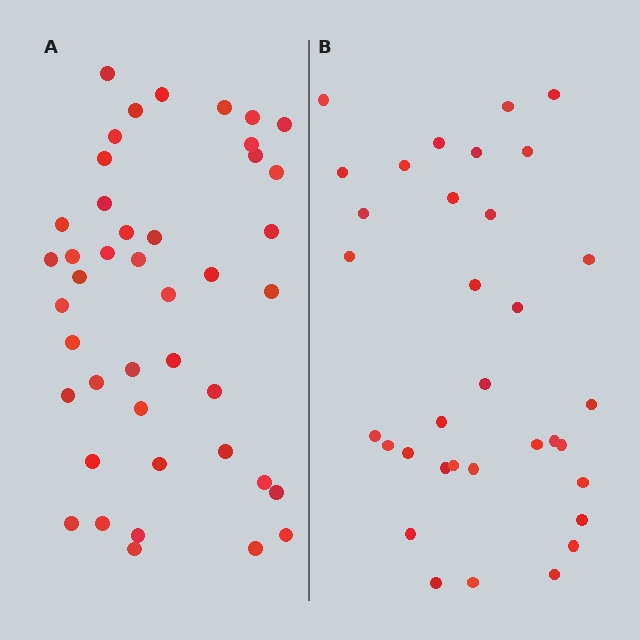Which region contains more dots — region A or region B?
Region A (the left region) has more dots.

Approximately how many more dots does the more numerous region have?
Region A has roughly 8 or so more dots than region B.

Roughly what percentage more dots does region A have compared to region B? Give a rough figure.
About 25% more.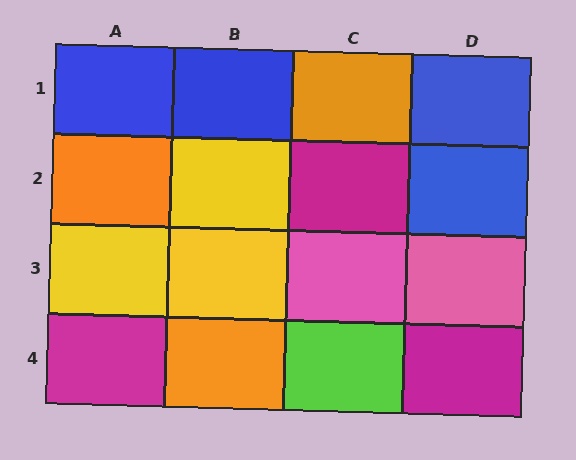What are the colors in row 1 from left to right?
Blue, blue, orange, blue.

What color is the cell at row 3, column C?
Pink.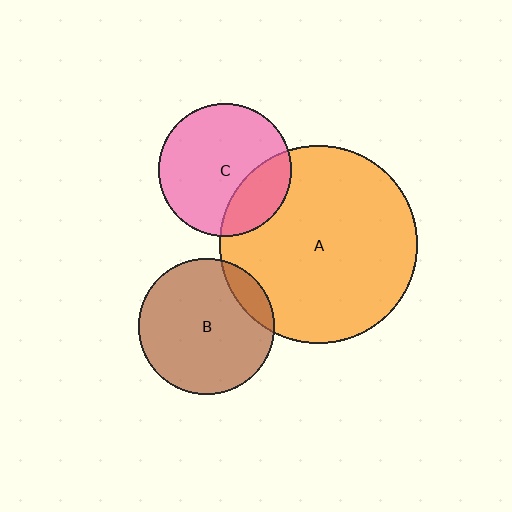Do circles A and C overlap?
Yes.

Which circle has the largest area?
Circle A (orange).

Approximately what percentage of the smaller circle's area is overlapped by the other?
Approximately 25%.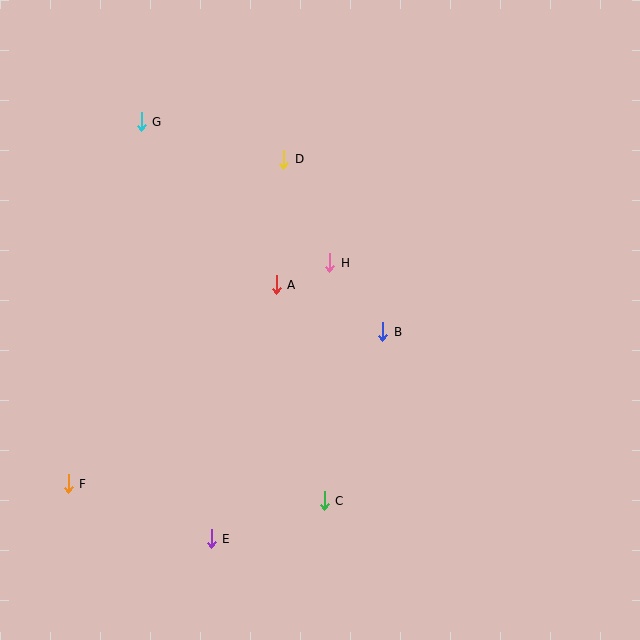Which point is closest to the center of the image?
Point A at (276, 285) is closest to the center.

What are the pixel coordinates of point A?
Point A is at (276, 285).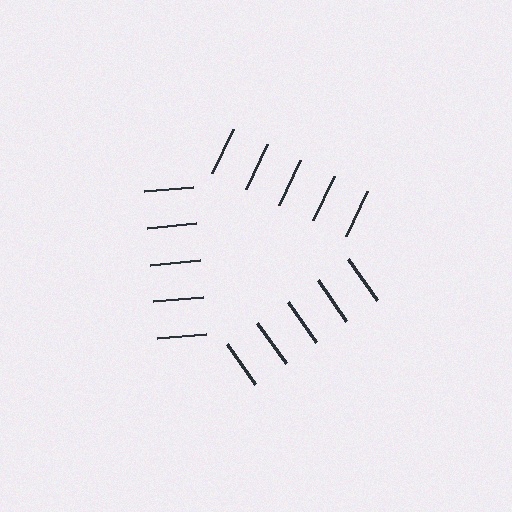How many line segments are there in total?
15 — 5 along each of the 3 edges.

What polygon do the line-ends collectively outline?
An illusory triangle — the line segments terminate on its edges but no continuous stroke is drawn.